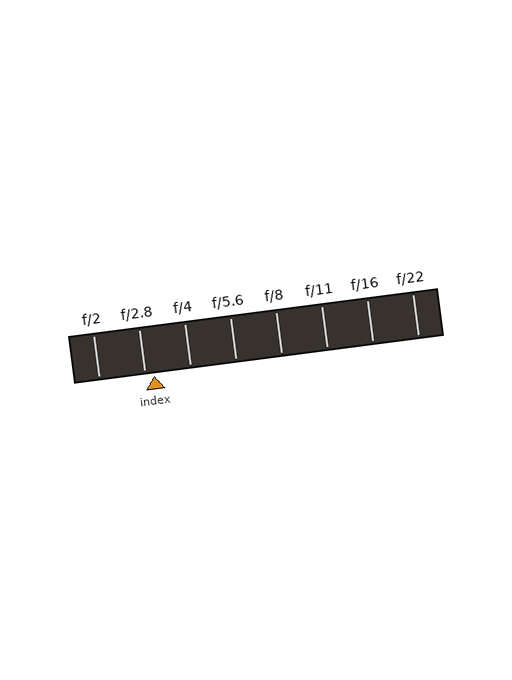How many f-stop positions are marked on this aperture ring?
There are 8 f-stop positions marked.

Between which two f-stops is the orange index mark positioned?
The index mark is between f/2.8 and f/4.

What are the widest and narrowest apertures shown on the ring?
The widest aperture shown is f/2 and the narrowest is f/22.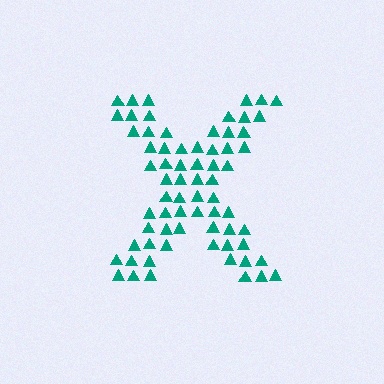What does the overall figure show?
The overall figure shows the letter X.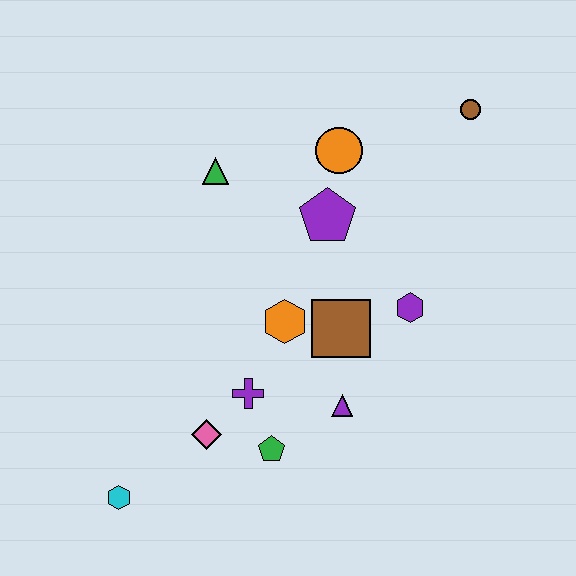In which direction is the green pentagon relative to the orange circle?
The green pentagon is below the orange circle.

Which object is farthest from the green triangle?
The cyan hexagon is farthest from the green triangle.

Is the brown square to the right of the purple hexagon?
No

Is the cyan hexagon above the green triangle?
No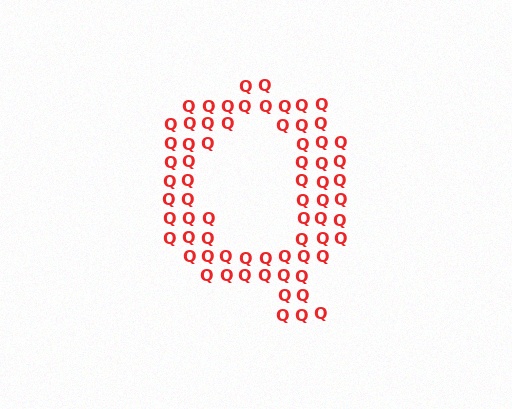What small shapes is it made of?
It is made of small letter Q's.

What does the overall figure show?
The overall figure shows the letter Q.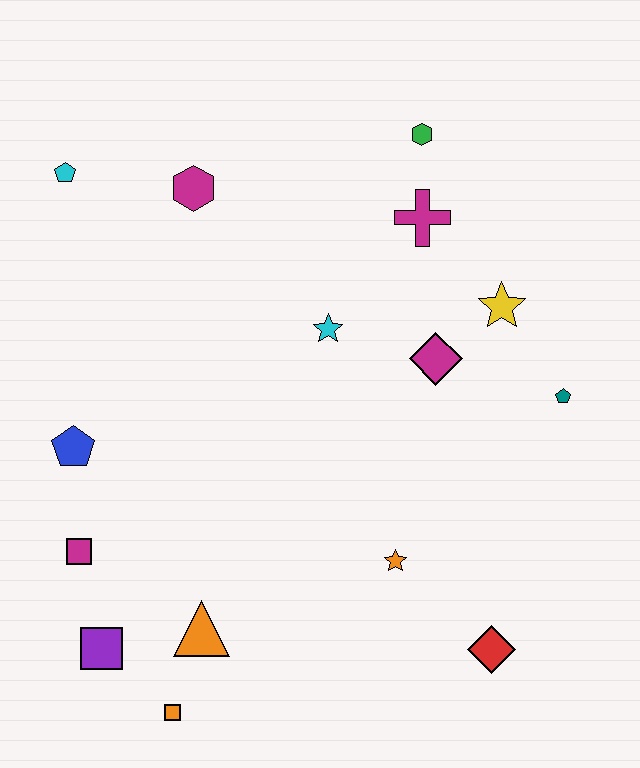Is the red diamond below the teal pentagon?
Yes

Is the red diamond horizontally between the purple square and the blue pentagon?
No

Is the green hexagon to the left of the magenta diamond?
Yes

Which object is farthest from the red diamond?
The cyan pentagon is farthest from the red diamond.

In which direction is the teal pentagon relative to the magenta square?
The teal pentagon is to the right of the magenta square.